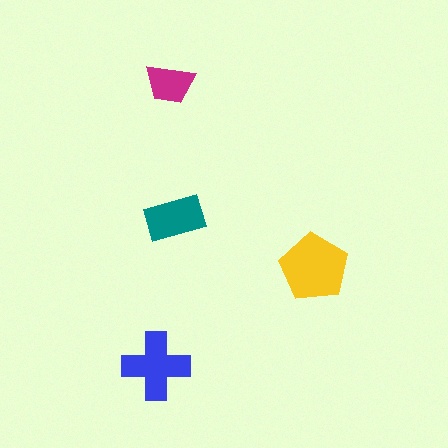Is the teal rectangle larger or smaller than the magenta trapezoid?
Larger.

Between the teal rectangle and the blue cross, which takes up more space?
The blue cross.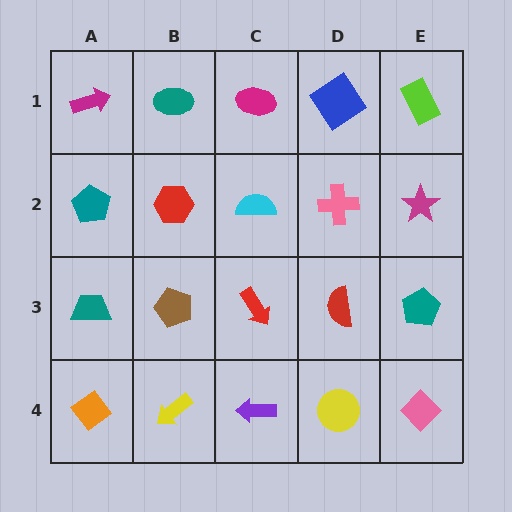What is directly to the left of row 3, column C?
A brown pentagon.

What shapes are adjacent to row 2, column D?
A blue diamond (row 1, column D), a red semicircle (row 3, column D), a cyan semicircle (row 2, column C), a magenta star (row 2, column E).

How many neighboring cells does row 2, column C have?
4.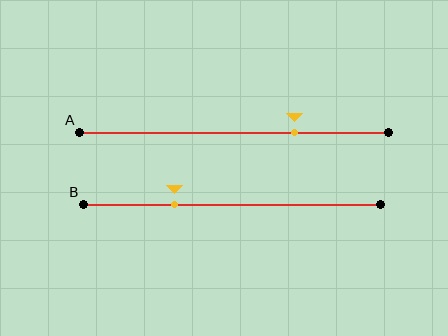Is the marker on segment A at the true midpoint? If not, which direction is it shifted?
No, the marker on segment A is shifted to the right by about 20% of the segment length.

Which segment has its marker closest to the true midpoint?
Segment B has its marker closest to the true midpoint.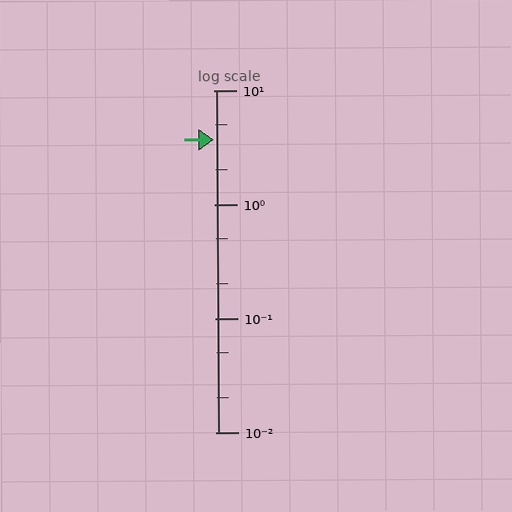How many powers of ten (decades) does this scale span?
The scale spans 3 decades, from 0.01 to 10.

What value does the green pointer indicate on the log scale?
The pointer indicates approximately 3.7.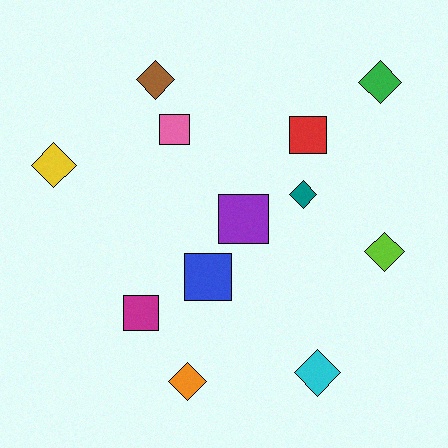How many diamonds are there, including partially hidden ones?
There are 7 diamonds.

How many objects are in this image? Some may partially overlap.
There are 12 objects.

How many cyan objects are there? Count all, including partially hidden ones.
There is 1 cyan object.